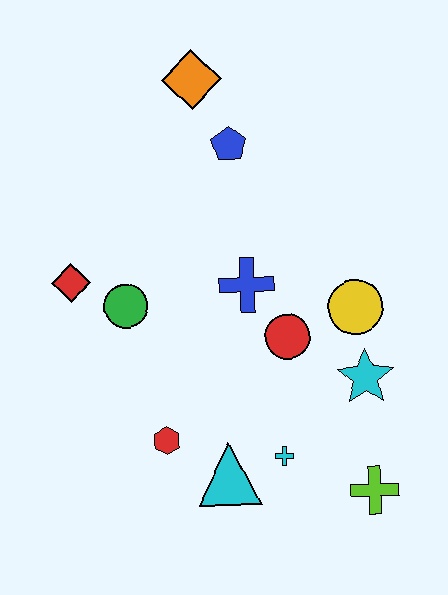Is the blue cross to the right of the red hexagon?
Yes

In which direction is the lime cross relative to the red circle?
The lime cross is below the red circle.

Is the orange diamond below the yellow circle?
No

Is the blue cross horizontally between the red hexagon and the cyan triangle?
No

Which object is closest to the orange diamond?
The blue pentagon is closest to the orange diamond.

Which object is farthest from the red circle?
The orange diamond is farthest from the red circle.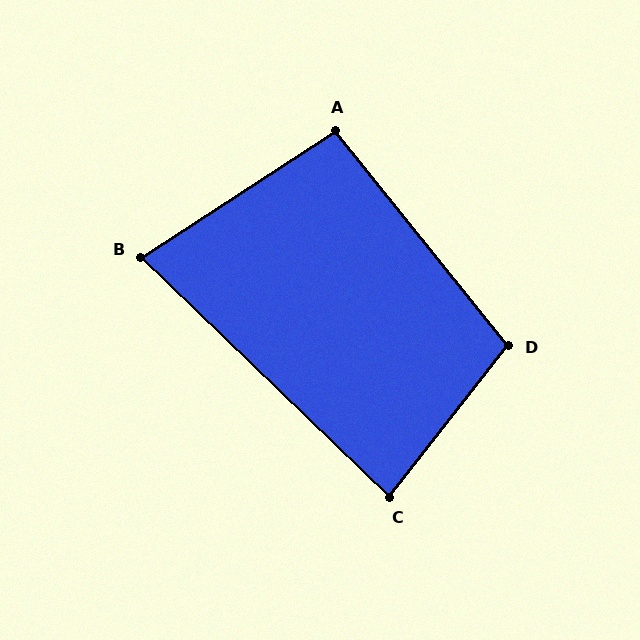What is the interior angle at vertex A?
Approximately 96 degrees (obtuse).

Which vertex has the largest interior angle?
D, at approximately 103 degrees.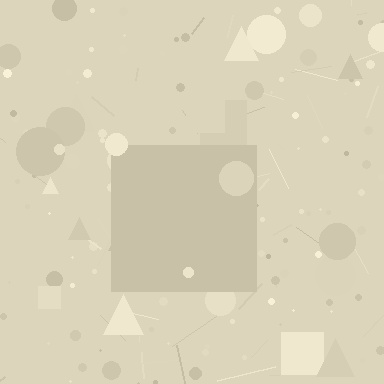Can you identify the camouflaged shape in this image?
The camouflaged shape is a square.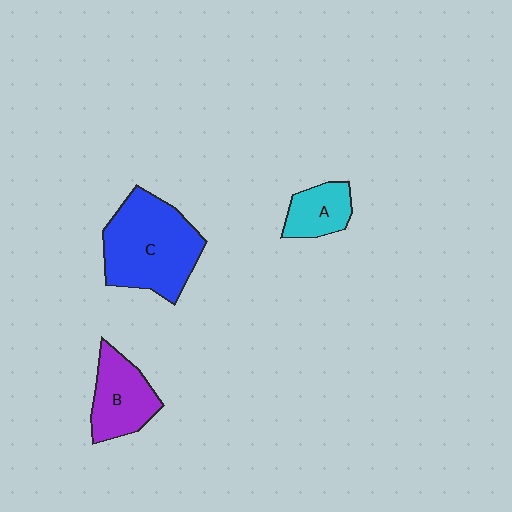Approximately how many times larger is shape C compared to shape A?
Approximately 2.6 times.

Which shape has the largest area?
Shape C (blue).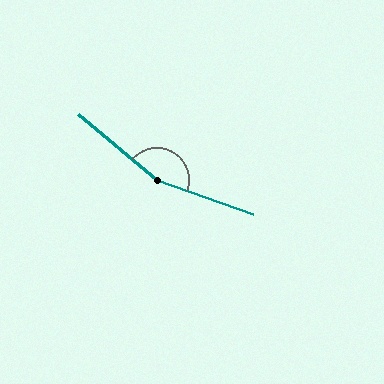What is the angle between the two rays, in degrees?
Approximately 160 degrees.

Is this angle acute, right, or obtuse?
It is obtuse.